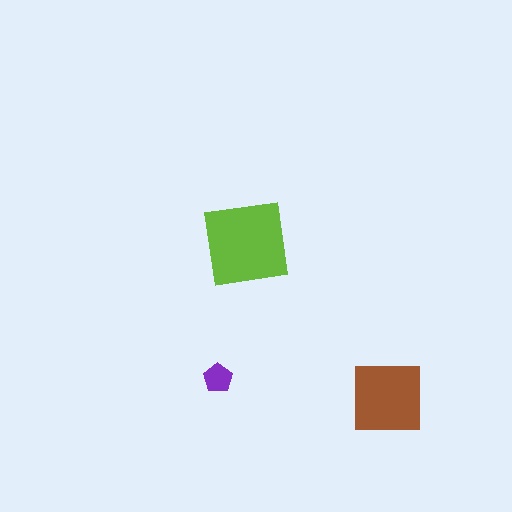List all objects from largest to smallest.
The lime square, the brown square, the purple pentagon.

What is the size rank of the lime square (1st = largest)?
1st.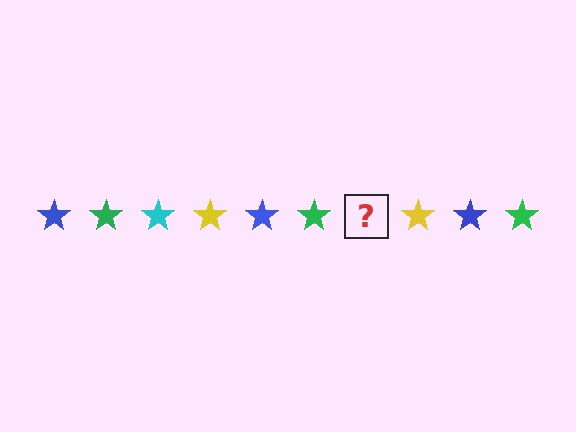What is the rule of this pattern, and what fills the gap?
The rule is that the pattern cycles through blue, green, cyan, yellow stars. The gap should be filled with a cyan star.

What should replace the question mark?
The question mark should be replaced with a cyan star.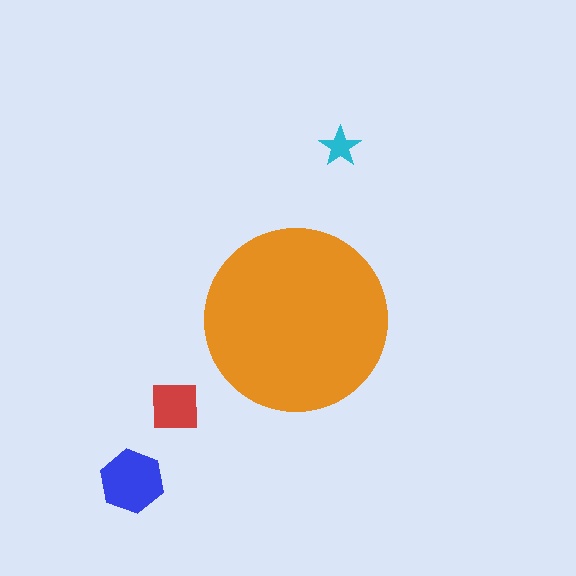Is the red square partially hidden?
No, the red square is fully visible.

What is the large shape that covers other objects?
An orange circle.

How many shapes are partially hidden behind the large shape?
0 shapes are partially hidden.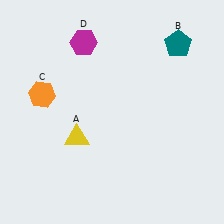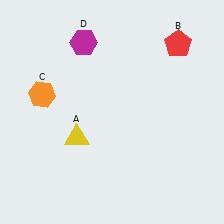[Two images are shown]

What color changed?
The pentagon (B) changed from teal in Image 1 to red in Image 2.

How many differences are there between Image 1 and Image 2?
There is 1 difference between the two images.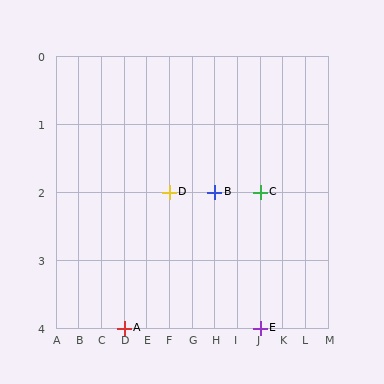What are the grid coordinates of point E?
Point E is at grid coordinates (J, 4).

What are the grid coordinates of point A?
Point A is at grid coordinates (D, 4).